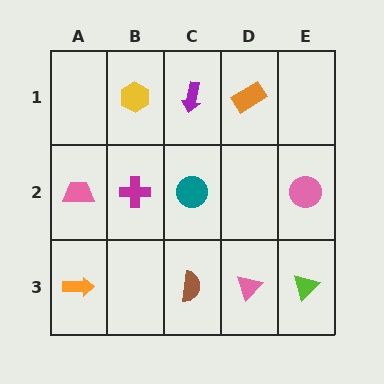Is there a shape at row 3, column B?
No, that cell is empty.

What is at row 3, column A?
An orange arrow.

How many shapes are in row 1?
3 shapes.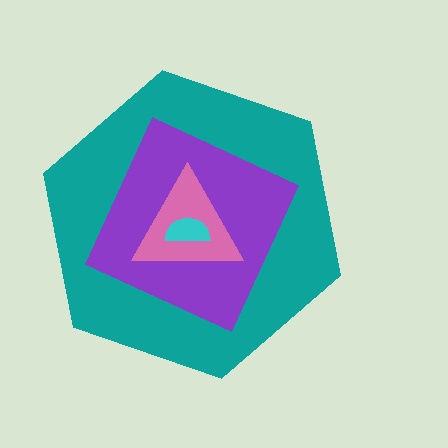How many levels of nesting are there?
4.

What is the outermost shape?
The teal hexagon.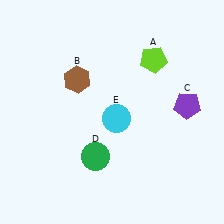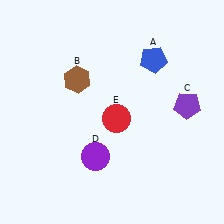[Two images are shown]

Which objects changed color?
A changed from lime to blue. D changed from green to purple. E changed from cyan to red.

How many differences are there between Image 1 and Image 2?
There are 3 differences between the two images.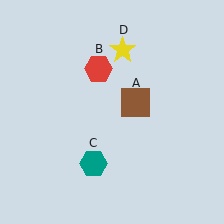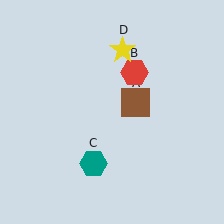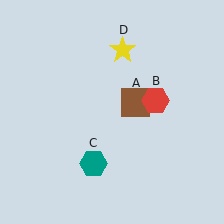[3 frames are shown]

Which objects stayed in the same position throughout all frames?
Brown square (object A) and teal hexagon (object C) and yellow star (object D) remained stationary.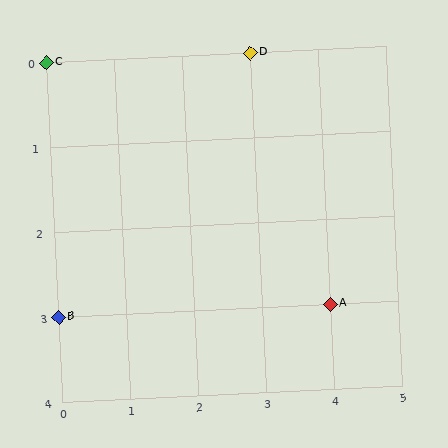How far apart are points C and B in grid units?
Points C and B are 3 rows apart.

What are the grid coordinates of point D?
Point D is at grid coordinates (3, 0).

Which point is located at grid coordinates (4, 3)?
Point A is at (4, 3).